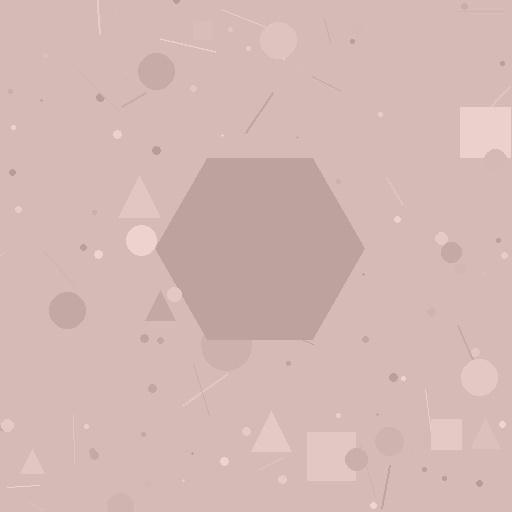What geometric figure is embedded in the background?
A hexagon is embedded in the background.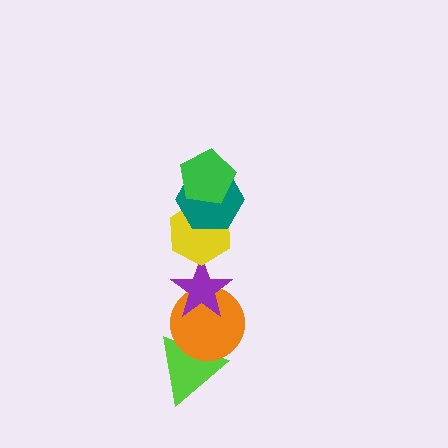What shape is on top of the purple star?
The yellow hexagon is on top of the purple star.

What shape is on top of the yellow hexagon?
The teal hexagon is on top of the yellow hexagon.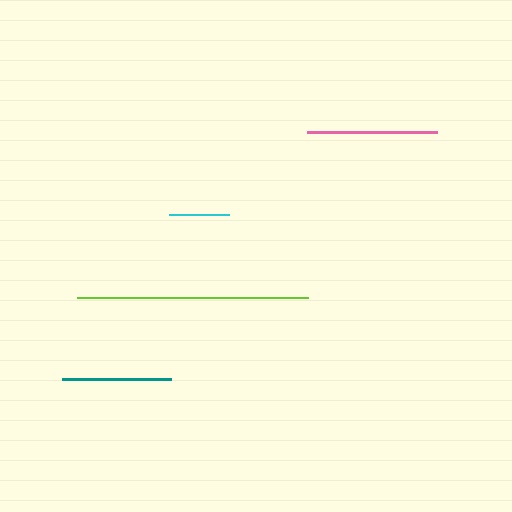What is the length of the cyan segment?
The cyan segment is approximately 60 pixels long.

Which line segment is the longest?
The lime line is the longest at approximately 231 pixels.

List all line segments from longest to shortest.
From longest to shortest: lime, pink, teal, cyan.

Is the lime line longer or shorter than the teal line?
The lime line is longer than the teal line.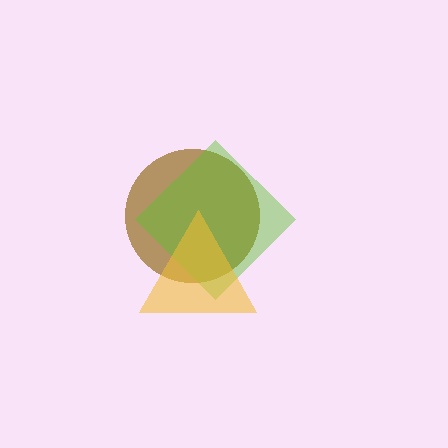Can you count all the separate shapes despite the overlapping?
Yes, there are 3 separate shapes.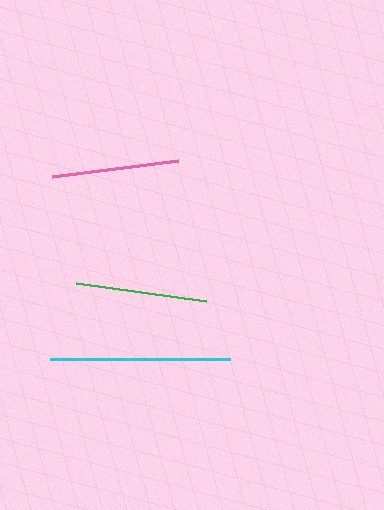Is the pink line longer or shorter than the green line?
The green line is longer than the pink line.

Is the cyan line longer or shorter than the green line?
The cyan line is longer than the green line.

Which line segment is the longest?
The cyan line is the longest at approximately 181 pixels.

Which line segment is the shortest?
The pink line is the shortest at approximately 127 pixels.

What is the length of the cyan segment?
The cyan segment is approximately 181 pixels long.